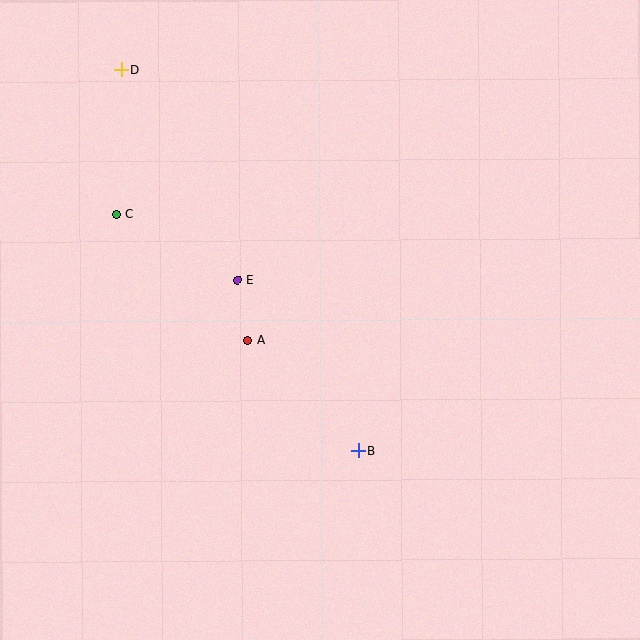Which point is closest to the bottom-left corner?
Point A is closest to the bottom-left corner.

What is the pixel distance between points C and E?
The distance between C and E is 137 pixels.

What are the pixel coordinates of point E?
Point E is at (237, 280).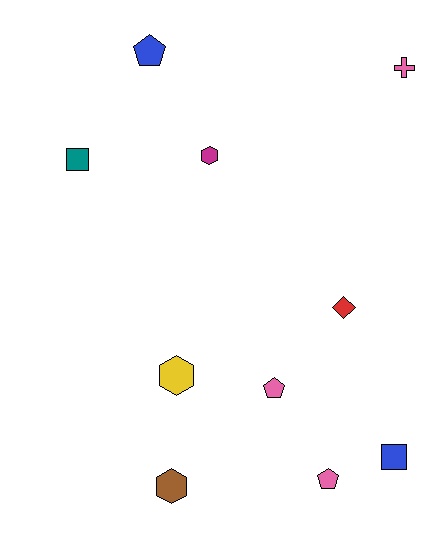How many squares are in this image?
There are 2 squares.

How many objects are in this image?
There are 10 objects.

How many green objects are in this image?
There are no green objects.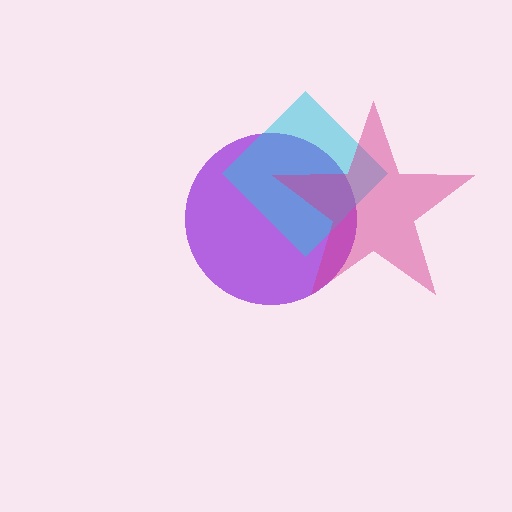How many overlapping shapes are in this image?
There are 3 overlapping shapes in the image.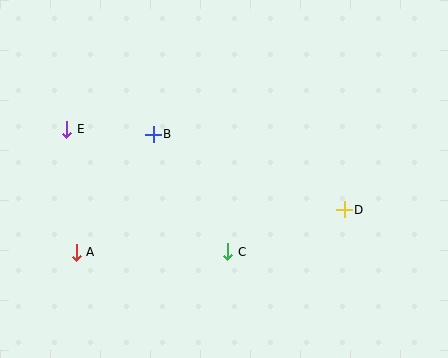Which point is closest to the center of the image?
Point C at (228, 252) is closest to the center.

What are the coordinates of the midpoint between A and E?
The midpoint between A and E is at (71, 191).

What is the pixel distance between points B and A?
The distance between B and A is 141 pixels.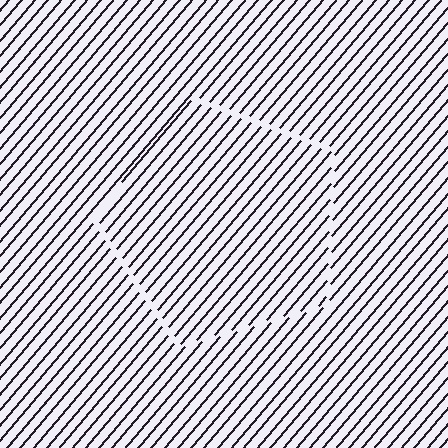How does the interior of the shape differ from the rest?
The interior of the shape contains the same grating, shifted by half a period — the contour is defined by the phase discontinuity where line-ends from the inner and outer gratings abut.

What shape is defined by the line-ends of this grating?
An illusory pentagon. The interior of the shape contains the same grating, shifted by half a period — the contour is defined by the phase discontinuity where line-ends from the inner and outer gratings abut.